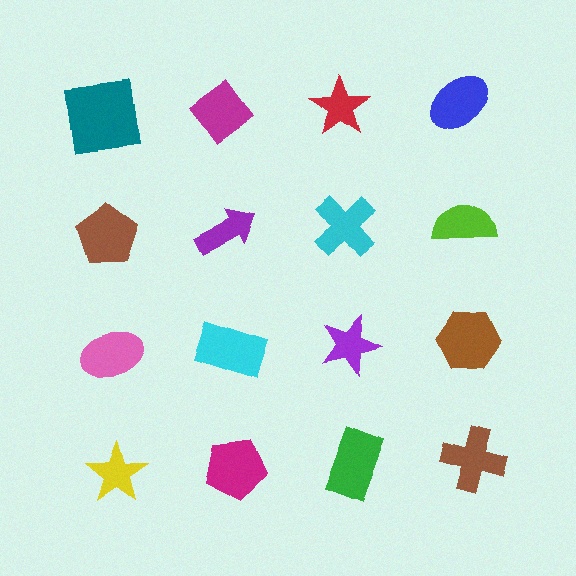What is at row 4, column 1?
A yellow star.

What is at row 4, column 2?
A magenta pentagon.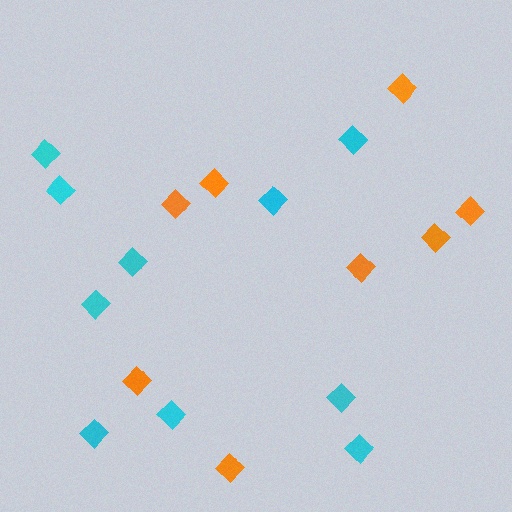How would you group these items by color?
There are 2 groups: one group of cyan diamonds (10) and one group of orange diamonds (8).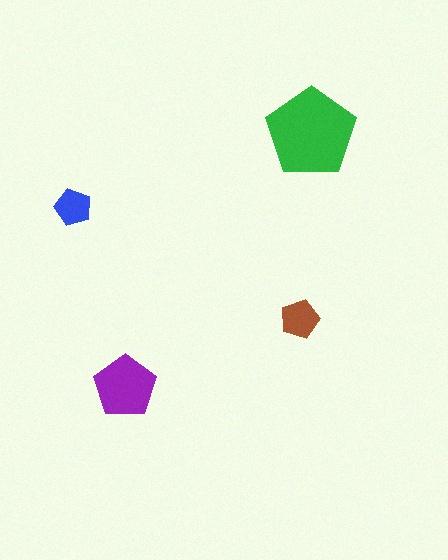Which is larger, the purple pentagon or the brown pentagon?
The purple one.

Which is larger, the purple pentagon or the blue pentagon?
The purple one.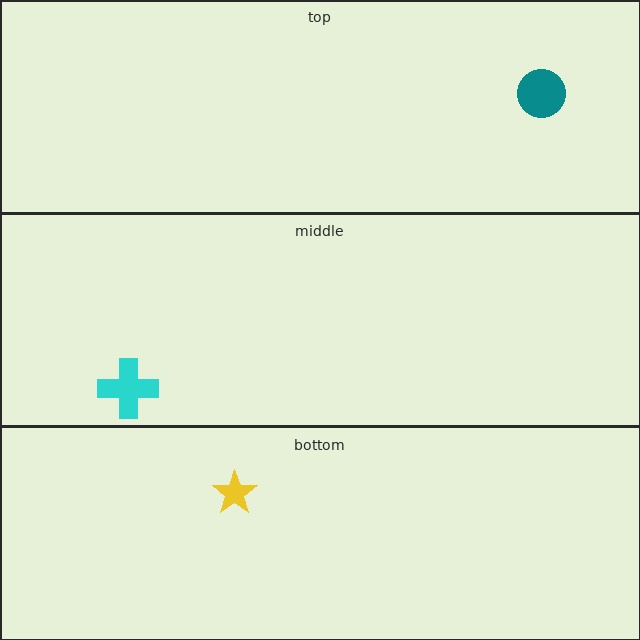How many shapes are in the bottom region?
1.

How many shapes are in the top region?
1.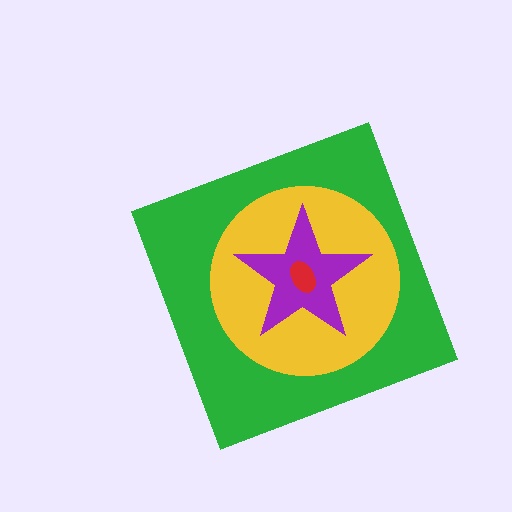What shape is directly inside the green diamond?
The yellow circle.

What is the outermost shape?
The green diamond.